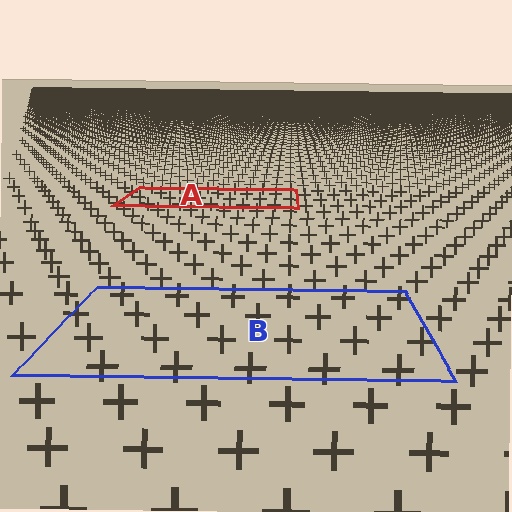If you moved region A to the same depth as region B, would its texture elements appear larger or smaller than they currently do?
They would appear larger. At a closer depth, the same texture elements are projected at a bigger on-screen size.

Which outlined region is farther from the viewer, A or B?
Region A is farther from the viewer — the texture elements inside it appear smaller and more densely packed.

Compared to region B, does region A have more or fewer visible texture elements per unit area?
Region A has more texture elements per unit area — they are packed more densely because it is farther away.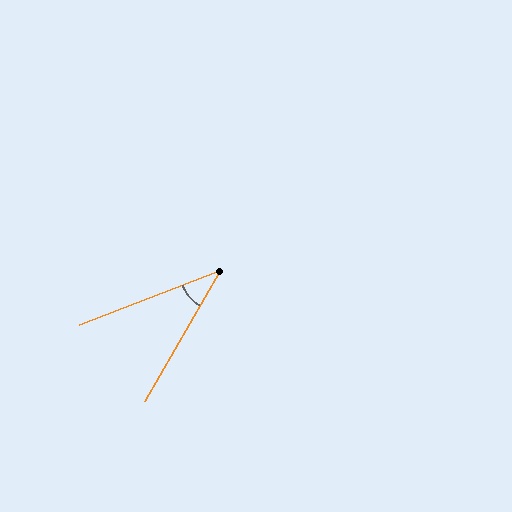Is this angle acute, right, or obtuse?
It is acute.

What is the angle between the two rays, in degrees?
Approximately 39 degrees.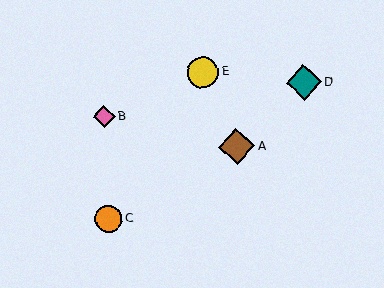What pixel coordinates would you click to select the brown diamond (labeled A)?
Click at (237, 147) to select the brown diamond A.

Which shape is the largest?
The brown diamond (labeled A) is the largest.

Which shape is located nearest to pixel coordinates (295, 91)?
The teal diamond (labeled D) at (304, 82) is nearest to that location.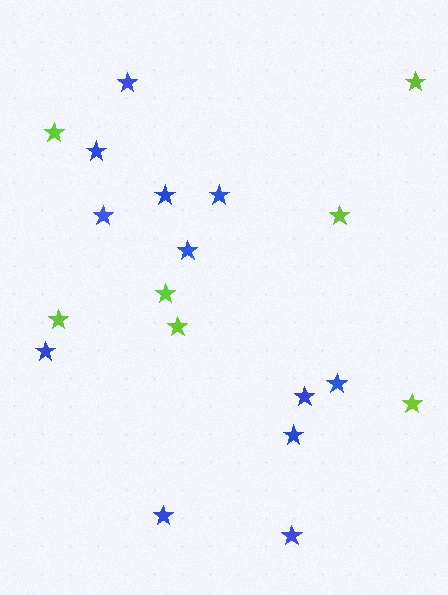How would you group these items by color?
There are 2 groups: one group of lime stars (7) and one group of blue stars (12).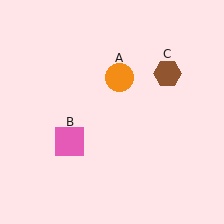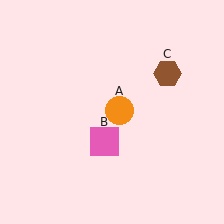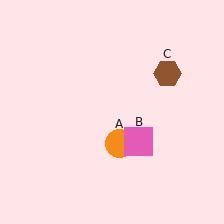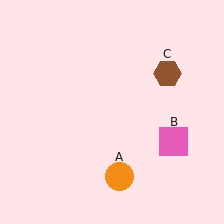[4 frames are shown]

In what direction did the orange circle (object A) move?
The orange circle (object A) moved down.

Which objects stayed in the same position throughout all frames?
Brown hexagon (object C) remained stationary.